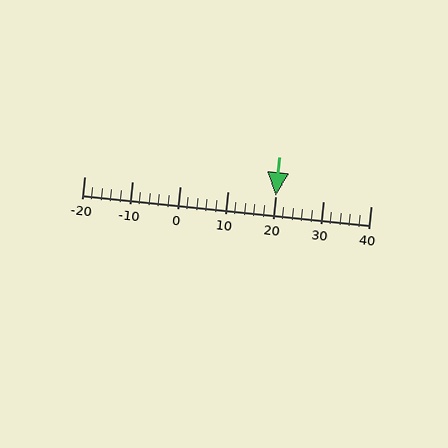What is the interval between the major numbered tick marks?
The major tick marks are spaced 10 units apart.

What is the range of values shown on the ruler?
The ruler shows values from -20 to 40.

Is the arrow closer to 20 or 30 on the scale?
The arrow is closer to 20.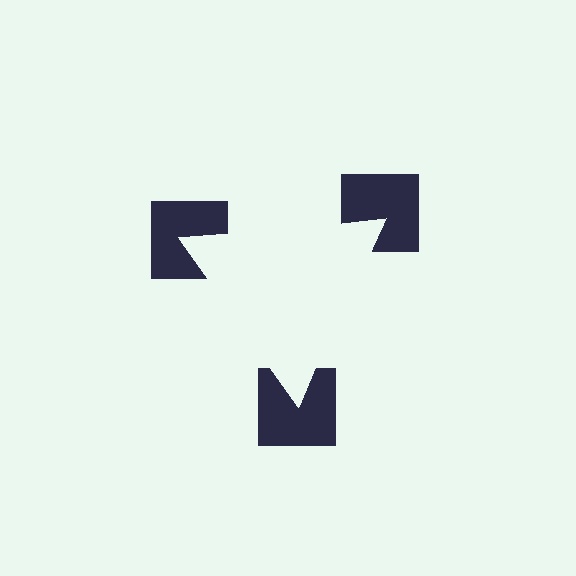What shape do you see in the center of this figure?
An illusory triangle — its edges are inferred from the aligned wedge cuts in the notched squares, not physically drawn.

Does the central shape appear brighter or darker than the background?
It typically appears slightly brighter than the background, even though no actual brightness change is drawn.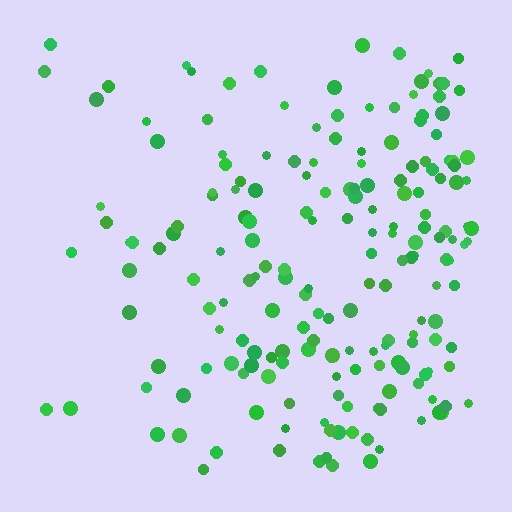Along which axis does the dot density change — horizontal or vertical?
Horizontal.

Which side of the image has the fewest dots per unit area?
The left.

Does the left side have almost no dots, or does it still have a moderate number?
Still a moderate number, just noticeably fewer than the right.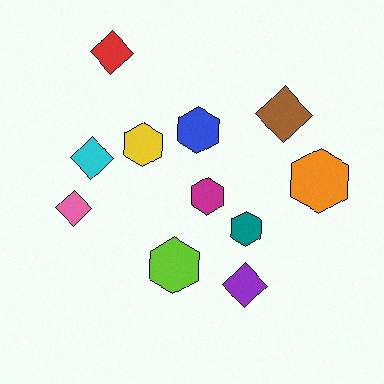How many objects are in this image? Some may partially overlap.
There are 11 objects.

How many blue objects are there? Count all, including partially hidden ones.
There is 1 blue object.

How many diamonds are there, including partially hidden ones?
There are 5 diamonds.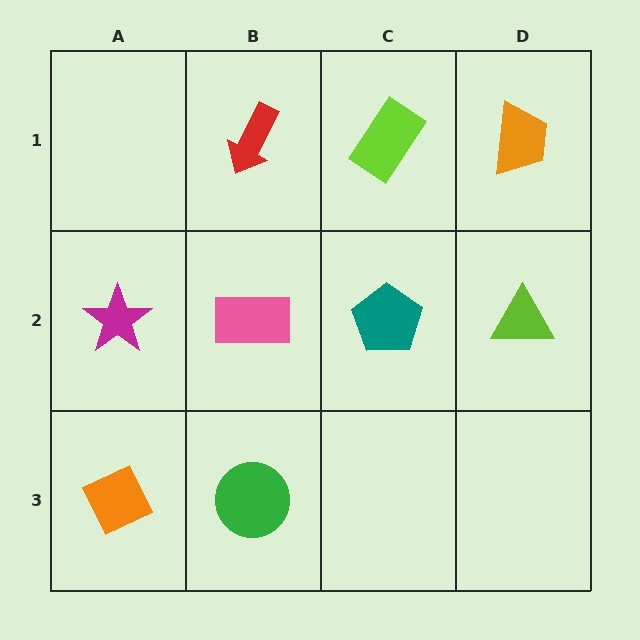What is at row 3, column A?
An orange diamond.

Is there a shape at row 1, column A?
No, that cell is empty.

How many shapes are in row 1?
3 shapes.